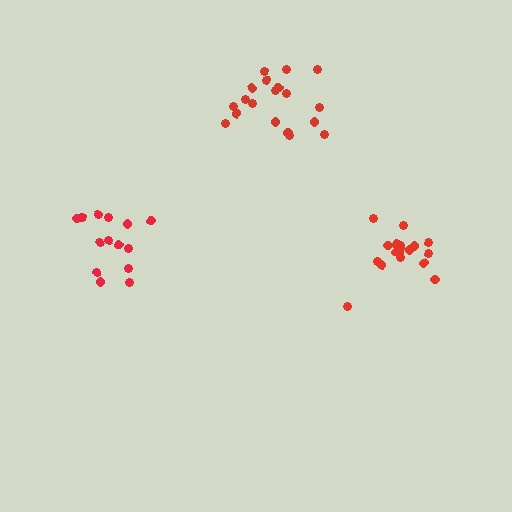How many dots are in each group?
Group 1: 15 dots, Group 2: 19 dots, Group 3: 18 dots (52 total).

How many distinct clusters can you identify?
There are 3 distinct clusters.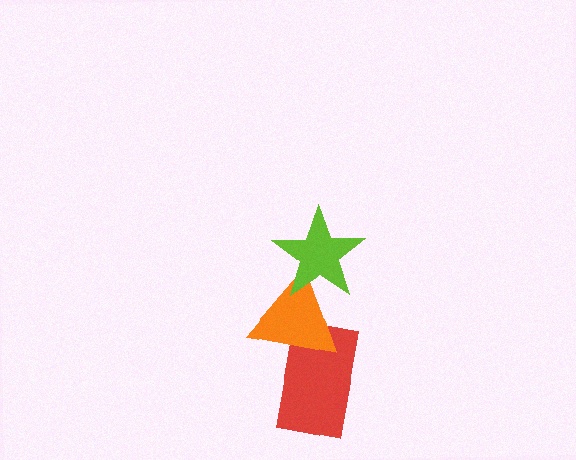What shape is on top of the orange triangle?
The lime star is on top of the orange triangle.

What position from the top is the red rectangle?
The red rectangle is 3rd from the top.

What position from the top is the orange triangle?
The orange triangle is 2nd from the top.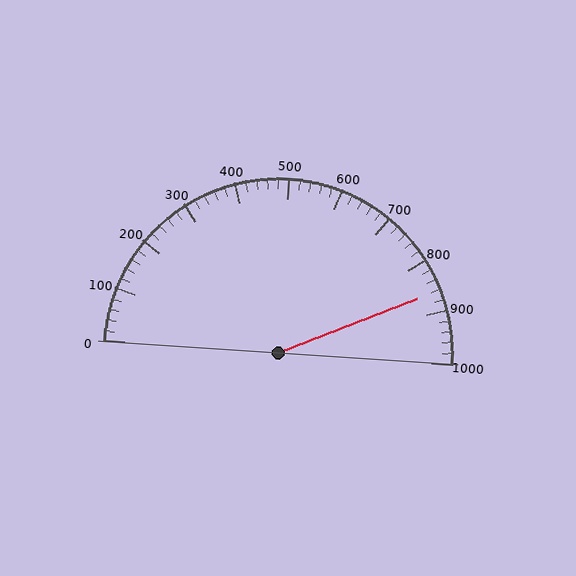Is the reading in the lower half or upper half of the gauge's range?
The reading is in the upper half of the range (0 to 1000).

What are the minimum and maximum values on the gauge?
The gauge ranges from 0 to 1000.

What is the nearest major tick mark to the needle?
The nearest major tick mark is 900.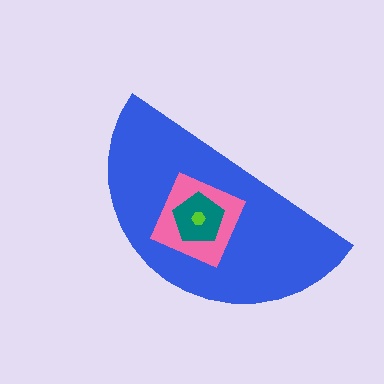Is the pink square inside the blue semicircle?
Yes.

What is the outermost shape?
The blue semicircle.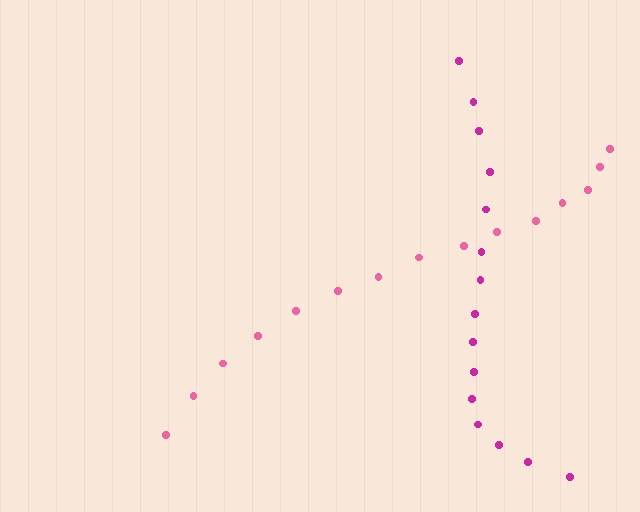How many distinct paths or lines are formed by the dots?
There are 2 distinct paths.